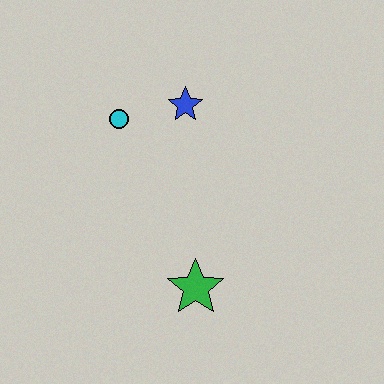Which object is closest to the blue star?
The cyan circle is closest to the blue star.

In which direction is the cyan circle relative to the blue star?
The cyan circle is to the left of the blue star.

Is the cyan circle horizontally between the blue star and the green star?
No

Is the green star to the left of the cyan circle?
No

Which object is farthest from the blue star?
The green star is farthest from the blue star.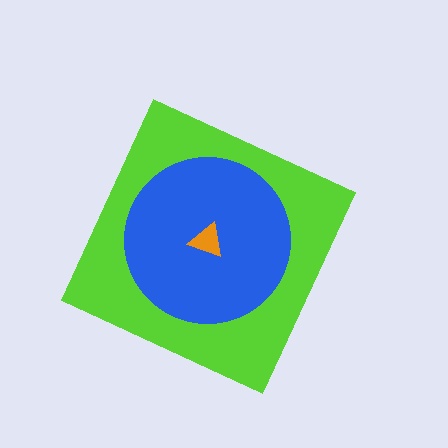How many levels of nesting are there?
3.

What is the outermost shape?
The lime diamond.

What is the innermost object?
The orange triangle.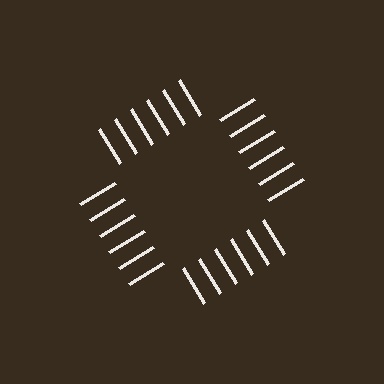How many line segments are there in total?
24 — 6 along each of the 4 edges.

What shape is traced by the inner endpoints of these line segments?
An illusory square — the line segments terminate on its edges but no continuous stroke is drawn.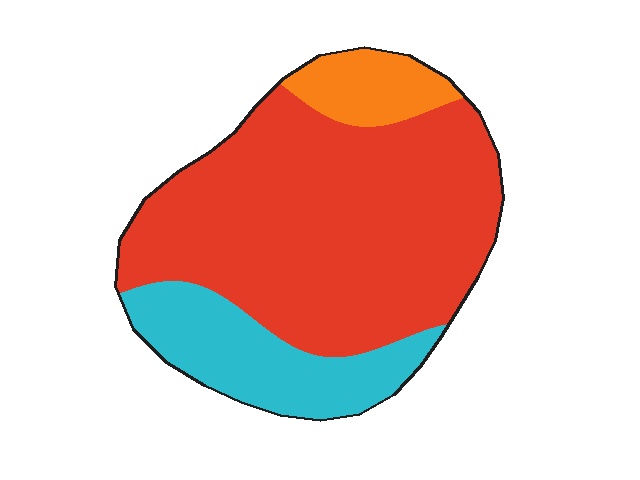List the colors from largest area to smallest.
From largest to smallest: red, cyan, orange.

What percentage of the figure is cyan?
Cyan takes up about one fifth (1/5) of the figure.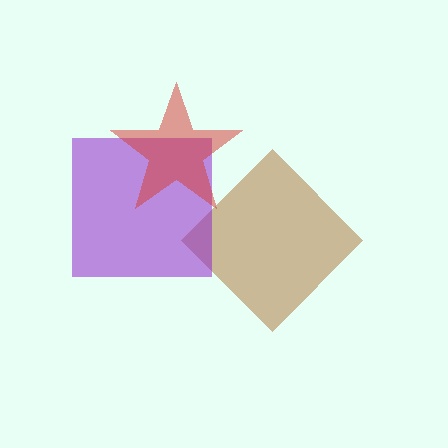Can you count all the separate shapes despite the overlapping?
Yes, there are 3 separate shapes.